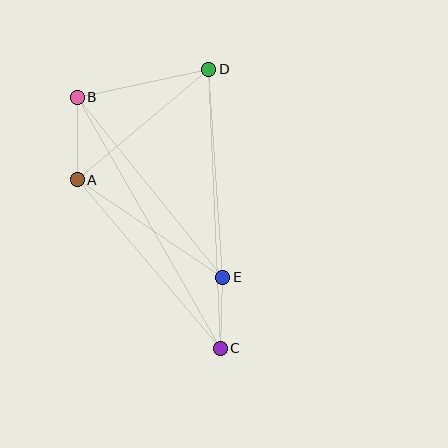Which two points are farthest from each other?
Points B and C are farthest from each other.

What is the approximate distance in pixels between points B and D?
The distance between B and D is approximately 135 pixels.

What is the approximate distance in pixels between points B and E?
The distance between B and E is approximately 231 pixels.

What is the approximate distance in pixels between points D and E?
The distance between D and E is approximately 208 pixels.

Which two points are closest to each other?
Points C and E are closest to each other.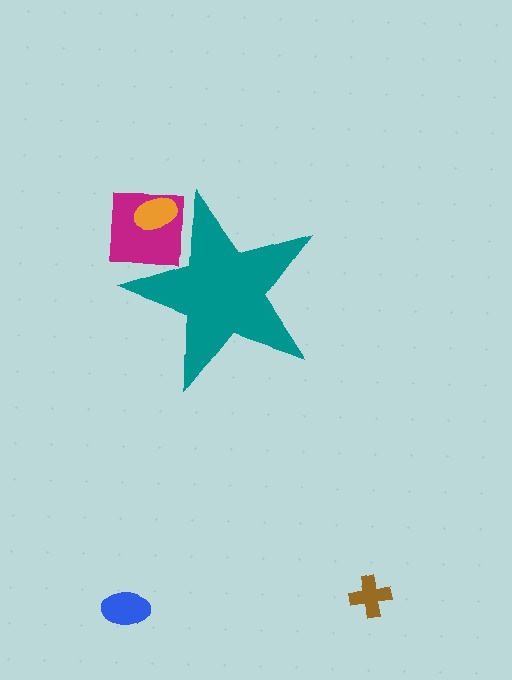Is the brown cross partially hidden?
No, the brown cross is fully visible.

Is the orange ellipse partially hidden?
Yes, the orange ellipse is partially hidden behind the teal star.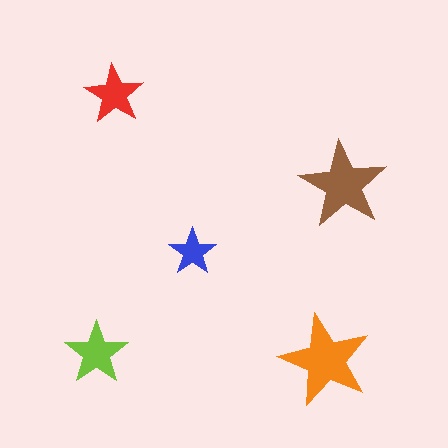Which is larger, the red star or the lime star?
The lime one.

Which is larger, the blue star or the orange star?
The orange one.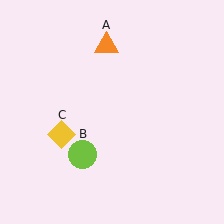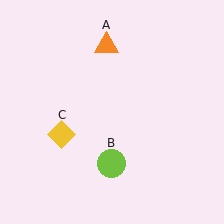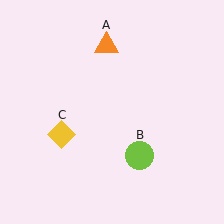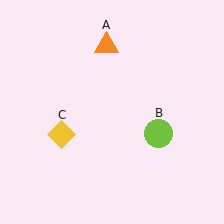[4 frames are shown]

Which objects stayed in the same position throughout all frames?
Orange triangle (object A) and yellow diamond (object C) remained stationary.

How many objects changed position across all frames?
1 object changed position: lime circle (object B).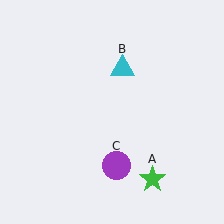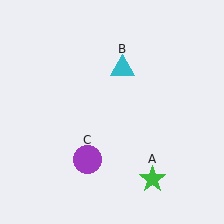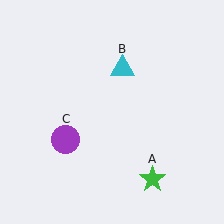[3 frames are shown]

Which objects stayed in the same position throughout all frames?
Green star (object A) and cyan triangle (object B) remained stationary.